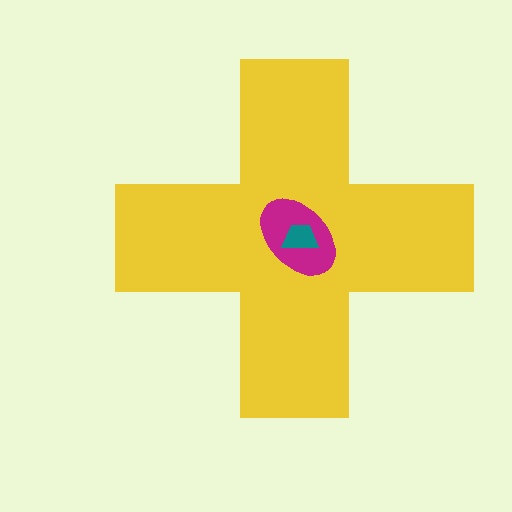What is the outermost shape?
The yellow cross.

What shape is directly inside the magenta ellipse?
The teal trapezoid.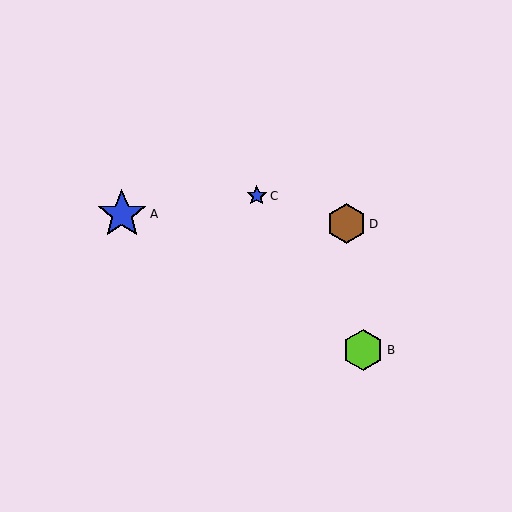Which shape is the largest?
The blue star (labeled A) is the largest.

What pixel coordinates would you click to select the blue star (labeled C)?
Click at (257, 196) to select the blue star C.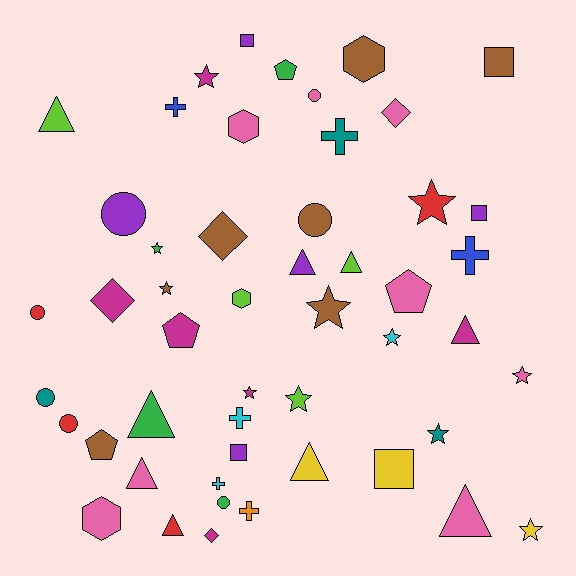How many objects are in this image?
There are 50 objects.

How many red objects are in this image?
There are 4 red objects.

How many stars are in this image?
There are 11 stars.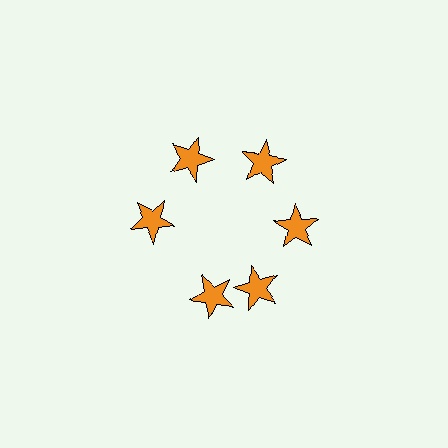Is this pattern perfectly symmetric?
No. The 6 orange stars are arranged in a ring, but one element near the 7 o'clock position is rotated out of alignment along the ring, breaking the 6-fold rotational symmetry.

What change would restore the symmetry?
The symmetry would be restored by rotating it back into even spacing with its neighbors so that all 6 stars sit at equal angles and equal distance from the center.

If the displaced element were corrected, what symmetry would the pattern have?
It would have 6-fold rotational symmetry — the pattern would map onto itself every 60 degrees.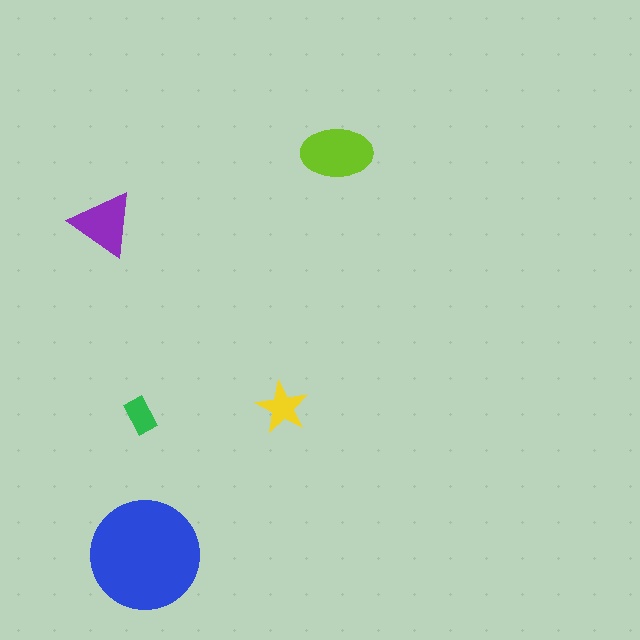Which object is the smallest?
The green rectangle.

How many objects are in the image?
There are 5 objects in the image.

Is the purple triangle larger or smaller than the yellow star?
Larger.